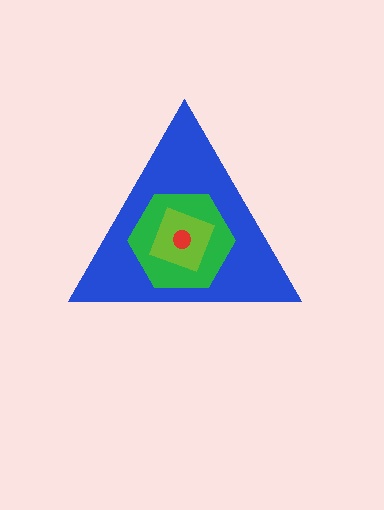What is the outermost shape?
The blue triangle.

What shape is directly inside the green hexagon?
The lime diamond.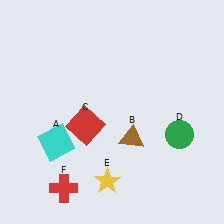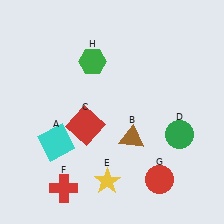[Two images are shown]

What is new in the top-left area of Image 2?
A green hexagon (H) was added in the top-left area of Image 2.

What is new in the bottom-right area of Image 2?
A red circle (G) was added in the bottom-right area of Image 2.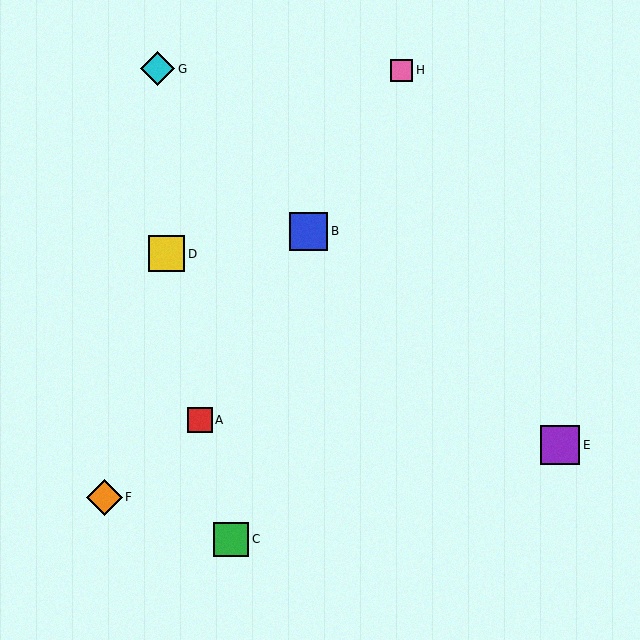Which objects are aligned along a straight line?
Objects A, B, H are aligned along a straight line.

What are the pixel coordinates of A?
Object A is at (200, 420).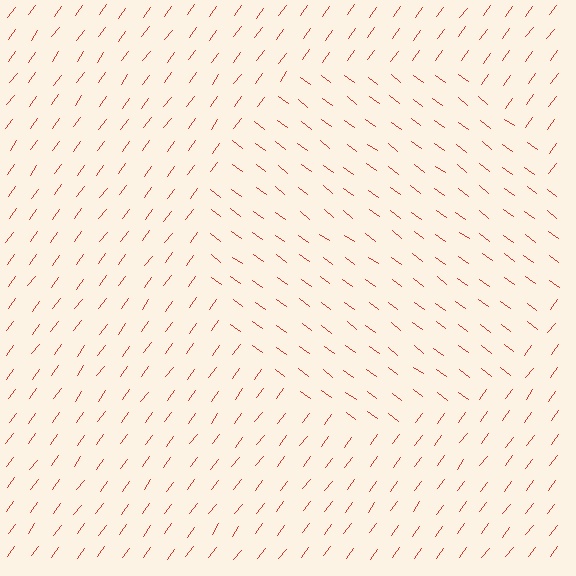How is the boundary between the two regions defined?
The boundary is defined purely by a change in line orientation (approximately 90 degrees difference). All lines are the same color and thickness.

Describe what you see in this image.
The image is filled with small red line segments. A circle region in the image has lines oriented differently from the surrounding lines, creating a visible texture boundary.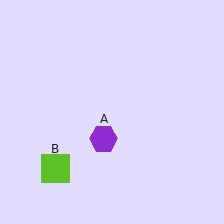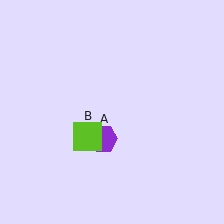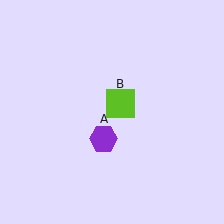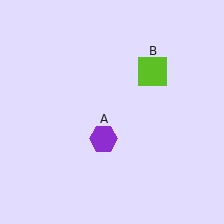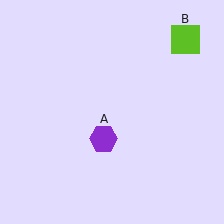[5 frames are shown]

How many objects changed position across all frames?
1 object changed position: lime square (object B).